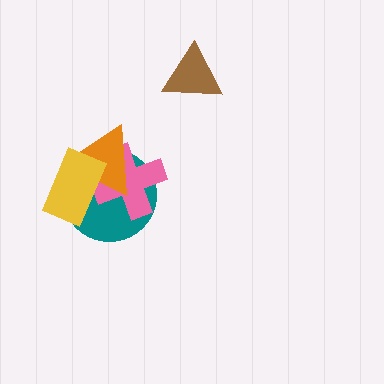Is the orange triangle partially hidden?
Yes, it is partially covered by another shape.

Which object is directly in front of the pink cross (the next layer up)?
The orange triangle is directly in front of the pink cross.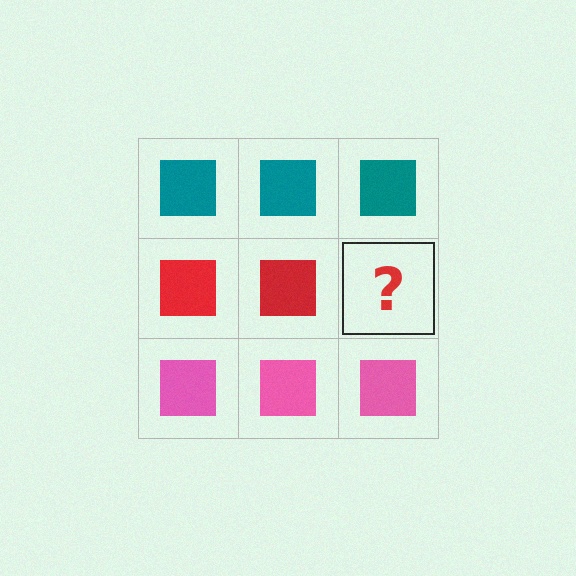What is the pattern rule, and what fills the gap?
The rule is that each row has a consistent color. The gap should be filled with a red square.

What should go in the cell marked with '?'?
The missing cell should contain a red square.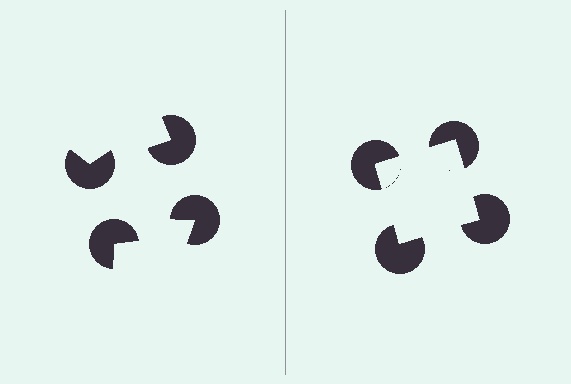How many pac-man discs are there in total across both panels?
8 — 4 on each side.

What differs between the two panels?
The pac-man discs are positioned identically on both sides; only the wedge orientations differ. On the right they align to a square; on the left they are misaligned.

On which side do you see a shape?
An illusory square appears on the right side. On the left side the wedge cuts are rotated, so no coherent shape forms.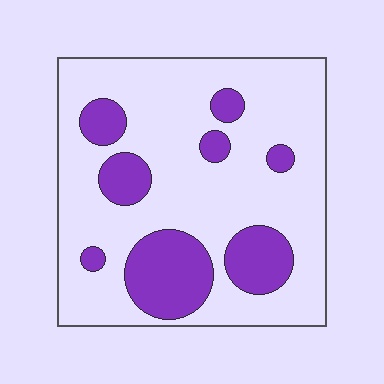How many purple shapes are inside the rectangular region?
8.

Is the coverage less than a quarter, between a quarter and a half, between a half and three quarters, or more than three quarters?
Less than a quarter.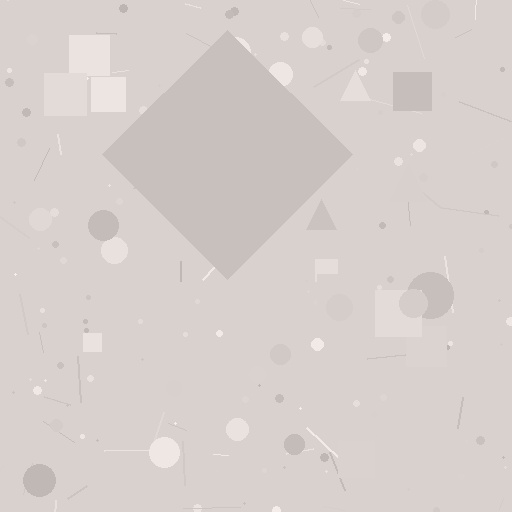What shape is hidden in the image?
A diamond is hidden in the image.